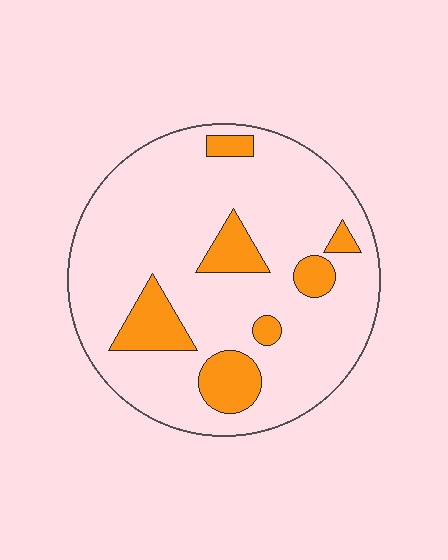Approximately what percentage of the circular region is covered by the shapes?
Approximately 15%.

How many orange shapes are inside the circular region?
7.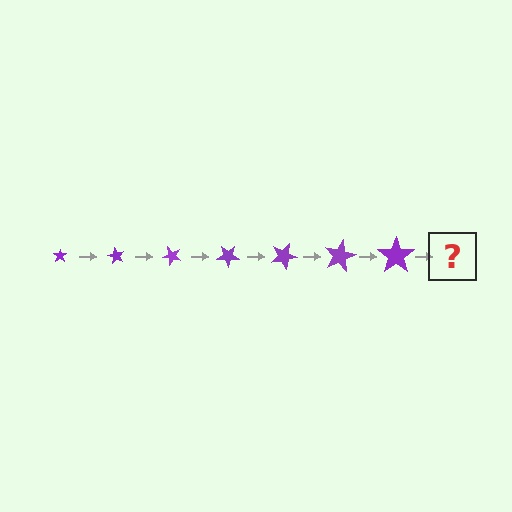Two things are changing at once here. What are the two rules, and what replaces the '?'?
The two rules are that the star grows larger each step and it rotates 60 degrees each step. The '?' should be a star, larger than the previous one and rotated 420 degrees from the start.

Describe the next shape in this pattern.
It should be a star, larger than the previous one and rotated 420 degrees from the start.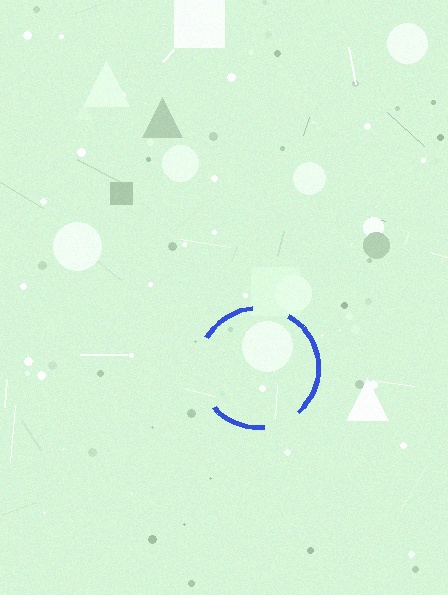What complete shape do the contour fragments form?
The contour fragments form a circle.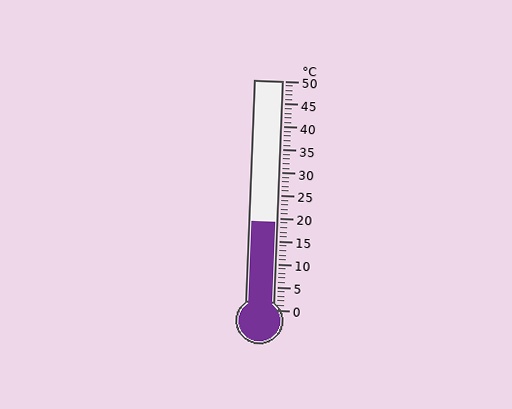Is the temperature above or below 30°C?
The temperature is below 30°C.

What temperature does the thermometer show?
The thermometer shows approximately 19°C.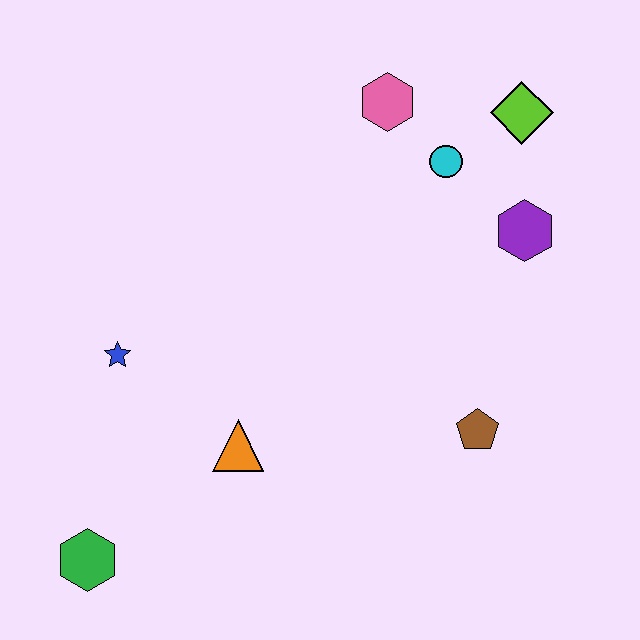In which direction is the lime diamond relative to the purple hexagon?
The lime diamond is above the purple hexagon.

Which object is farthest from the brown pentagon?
The green hexagon is farthest from the brown pentagon.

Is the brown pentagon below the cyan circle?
Yes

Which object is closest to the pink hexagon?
The cyan circle is closest to the pink hexagon.